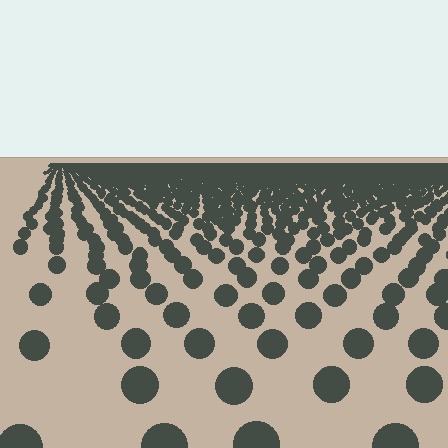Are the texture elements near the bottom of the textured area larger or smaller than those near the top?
Larger. Near the bottom, elements are closer to the viewer and appear at a bigger on-screen size.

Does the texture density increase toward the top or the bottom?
Density increases toward the top.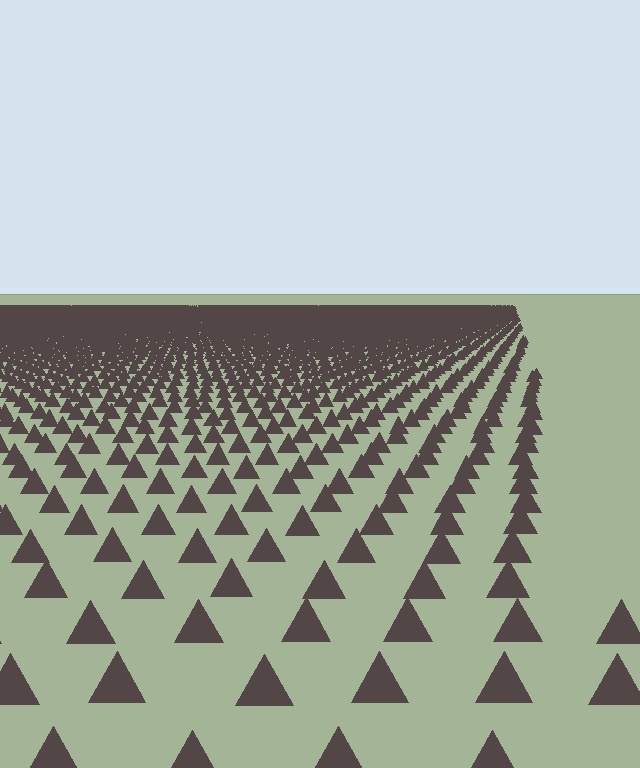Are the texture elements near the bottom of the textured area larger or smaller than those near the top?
Larger. Near the bottom, elements are closer to the viewer and appear at a bigger on-screen size.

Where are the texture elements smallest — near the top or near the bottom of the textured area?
Near the top.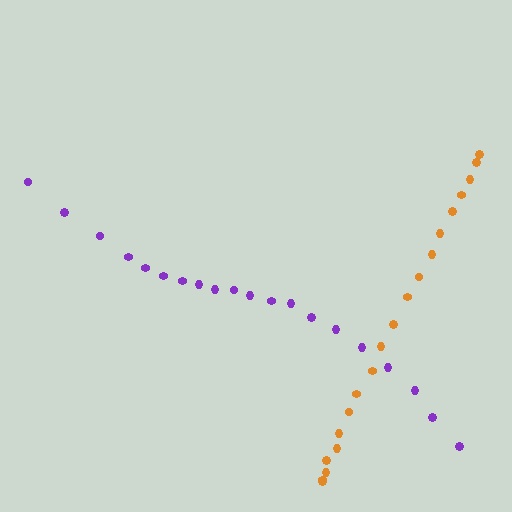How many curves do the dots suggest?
There are 2 distinct paths.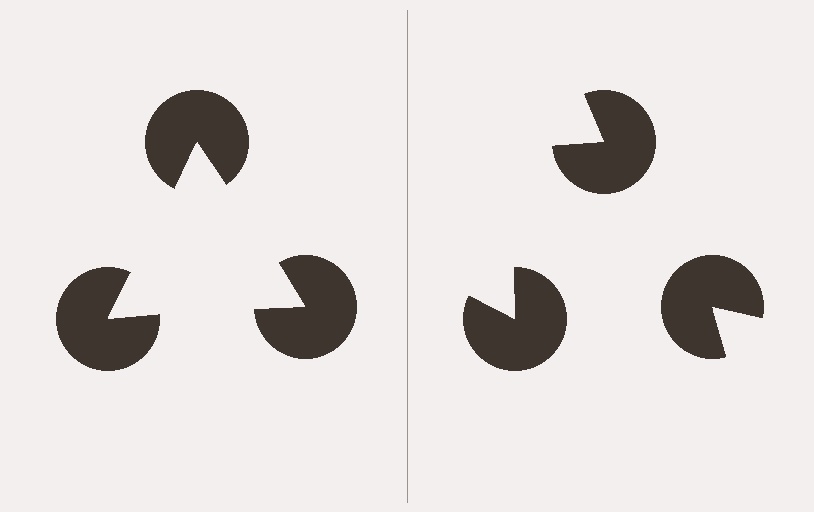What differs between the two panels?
The pac-man discs are positioned identically on both sides; only the wedge orientations differ. On the left they align to a triangle; on the right they are misaligned.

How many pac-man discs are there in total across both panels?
6 — 3 on each side.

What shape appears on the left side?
An illusory triangle.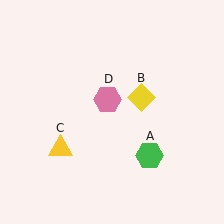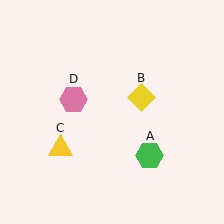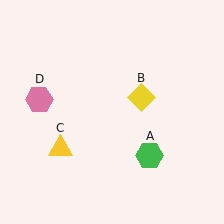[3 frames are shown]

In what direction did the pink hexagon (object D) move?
The pink hexagon (object D) moved left.